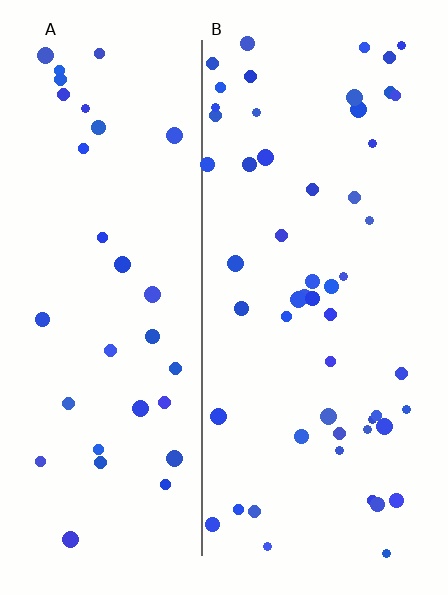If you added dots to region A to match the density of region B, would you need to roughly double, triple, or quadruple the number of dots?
Approximately double.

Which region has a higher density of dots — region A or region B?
B (the right).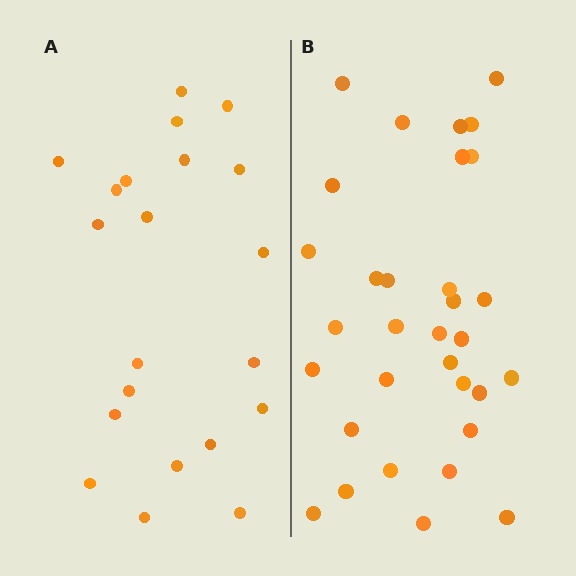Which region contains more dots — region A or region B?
Region B (the right region) has more dots.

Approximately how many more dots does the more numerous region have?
Region B has roughly 12 or so more dots than region A.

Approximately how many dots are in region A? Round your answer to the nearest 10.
About 20 dots. (The exact count is 21, which rounds to 20.)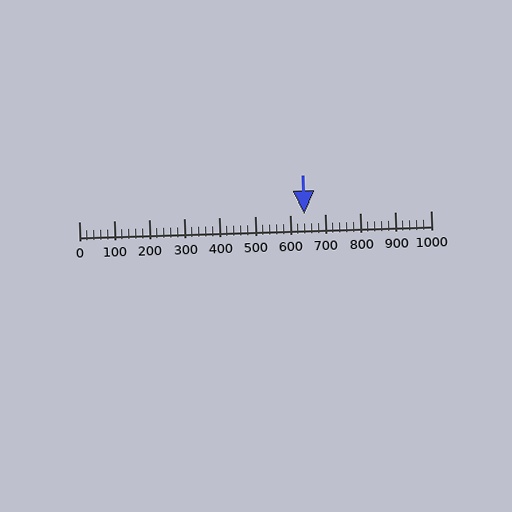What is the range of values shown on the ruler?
The ruler shows values from 0 to 1000.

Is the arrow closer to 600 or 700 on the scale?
The arrow is closer to 600.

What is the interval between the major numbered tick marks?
The major tick marks are spaced 100 units apart.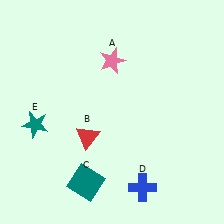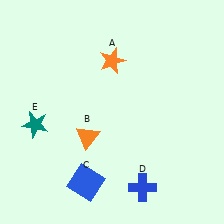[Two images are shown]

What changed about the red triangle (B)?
In Image 1, B is red. In Image 2, it changed to orange.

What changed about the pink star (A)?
In Image 1, A is pink. In Image 2, it changed to orange.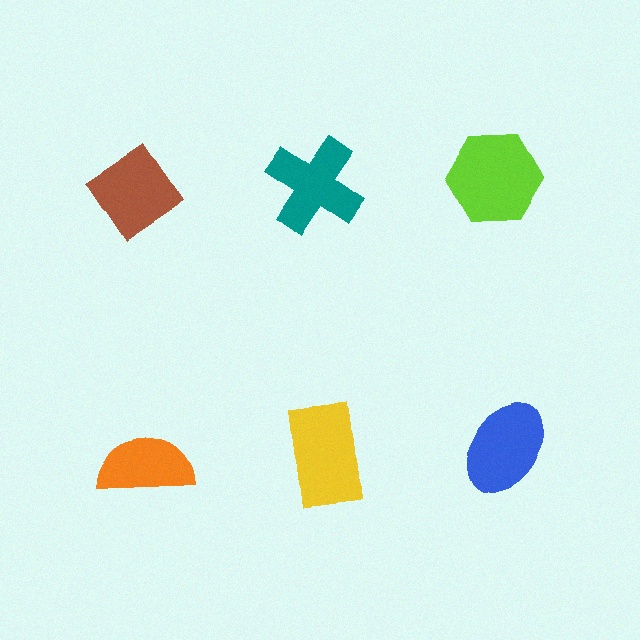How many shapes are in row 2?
3 shapes.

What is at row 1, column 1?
A brown diamond.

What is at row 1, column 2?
A teal cross.